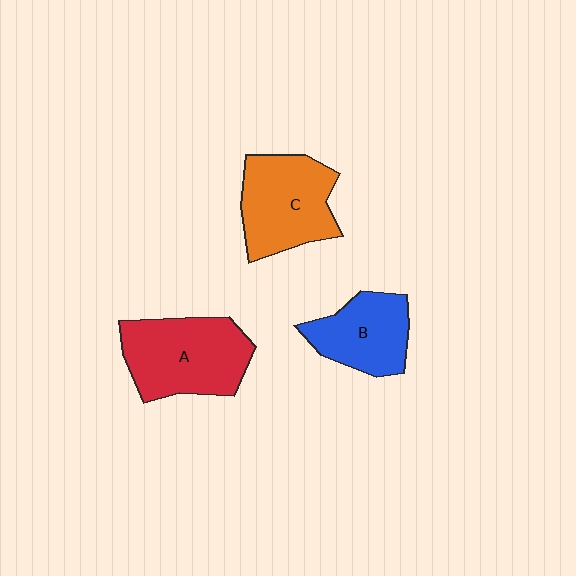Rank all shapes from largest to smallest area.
From largest to smallest: A (red), C (orange), B (blue).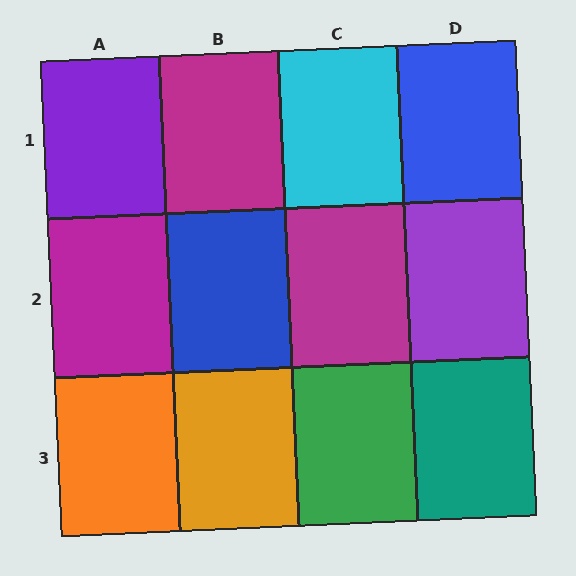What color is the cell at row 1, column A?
Purple.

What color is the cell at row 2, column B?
Blue.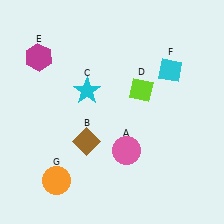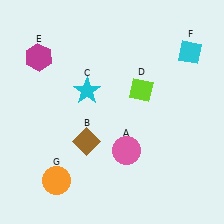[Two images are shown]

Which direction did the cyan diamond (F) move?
The cyan diamond (F) moved right.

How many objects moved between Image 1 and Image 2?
1 object moved between the two images.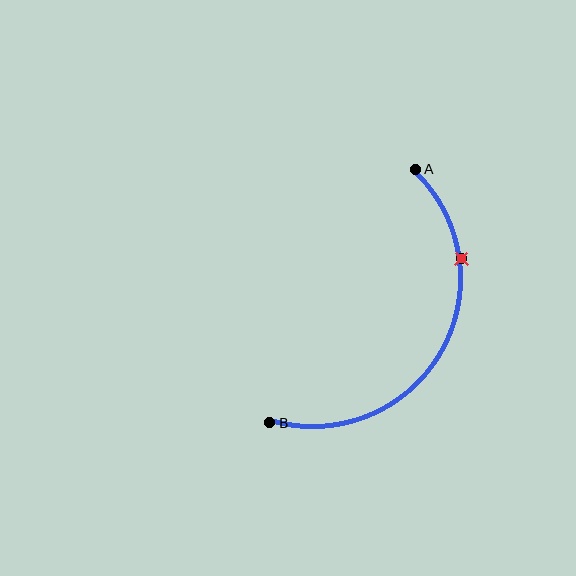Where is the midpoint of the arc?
The arc midpoint is the point on the curve farthest from the straight line joining A and B. It sits to the right of that line.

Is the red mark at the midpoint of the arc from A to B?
No. The red mark lies on the arc but is closer to endpoint A. The arc midpoint would be at the point on the curve equidistant along the arc from both A and B.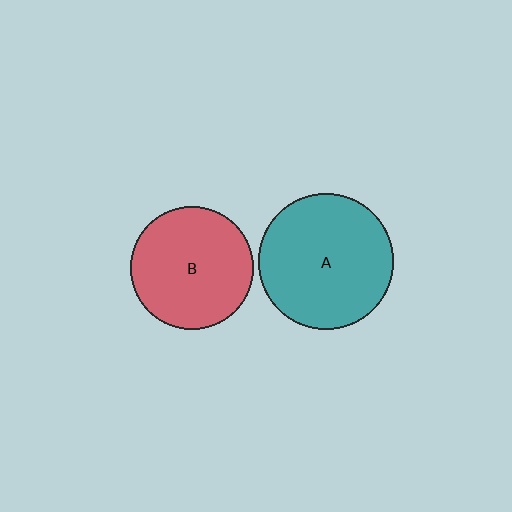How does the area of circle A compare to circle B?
Approximately 1.2 times.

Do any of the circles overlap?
No, none of the circles overlap.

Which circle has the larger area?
Circle A (teal).